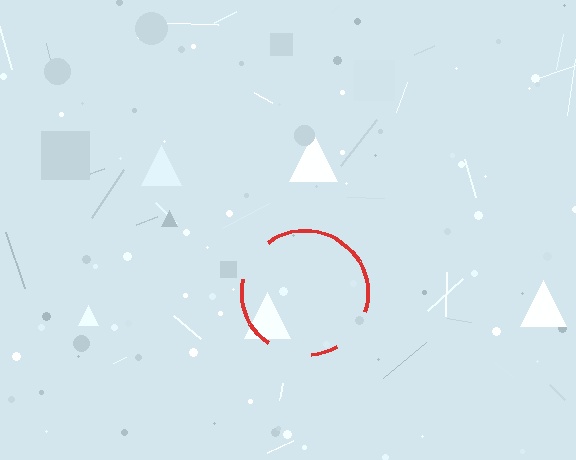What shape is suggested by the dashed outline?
The dashed outline suggests a circle.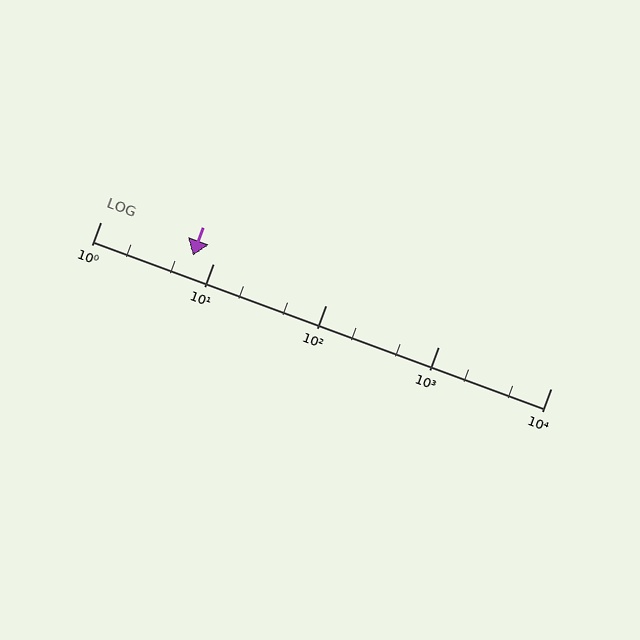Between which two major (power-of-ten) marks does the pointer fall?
The pointer is between 1 and 10.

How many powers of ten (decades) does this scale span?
The scale spans 4 decades, from 1 to 10000.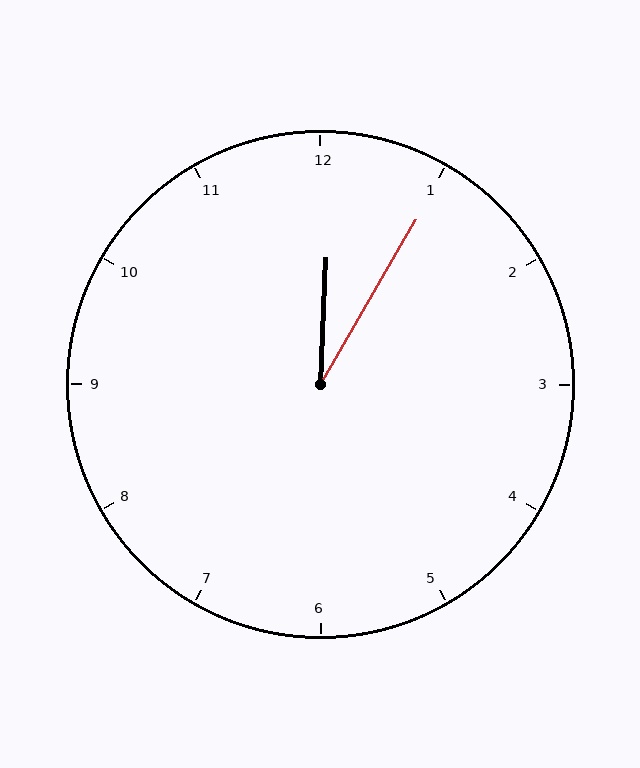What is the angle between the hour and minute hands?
Approximately 28 degrees.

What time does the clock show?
12:05.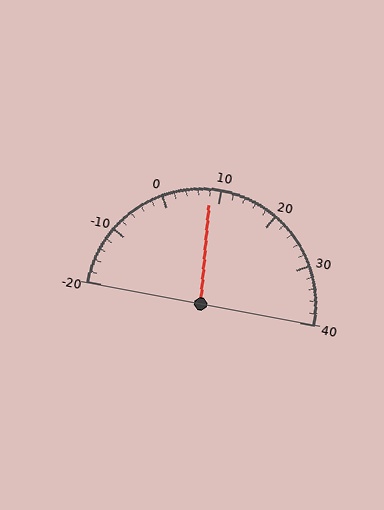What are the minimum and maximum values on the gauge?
The gauge ranges from -20 to 40.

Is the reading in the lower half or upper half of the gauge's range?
The reading is in the lower half of the range (-20 to 40).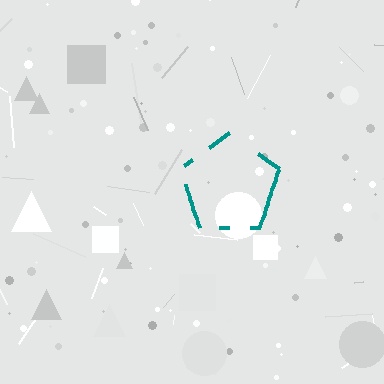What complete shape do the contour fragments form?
The contour fragments form a pentagon.